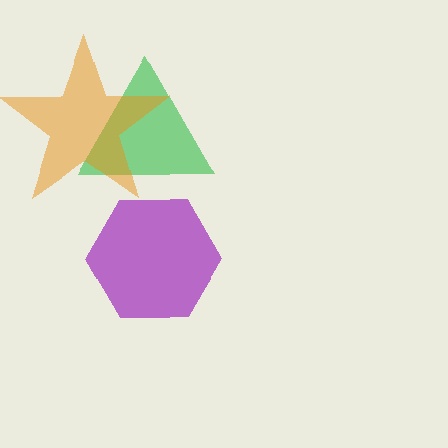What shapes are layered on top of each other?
The layered shapes are: a purple hexagon, a green triangle, an orange star.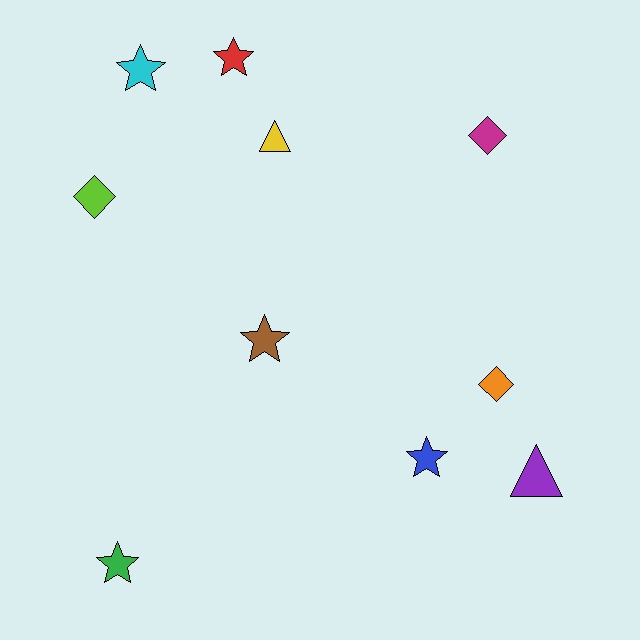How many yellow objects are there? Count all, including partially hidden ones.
There is 1 yellow object.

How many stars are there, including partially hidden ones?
There are 5 stars.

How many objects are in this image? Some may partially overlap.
There are 10 objects.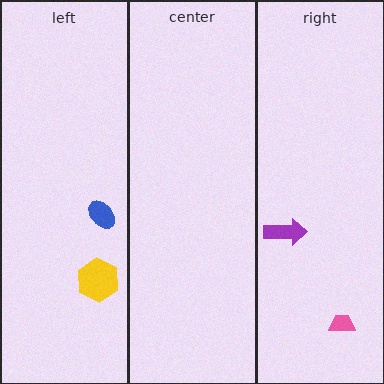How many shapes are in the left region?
2.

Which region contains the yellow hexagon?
The left region.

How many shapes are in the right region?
2.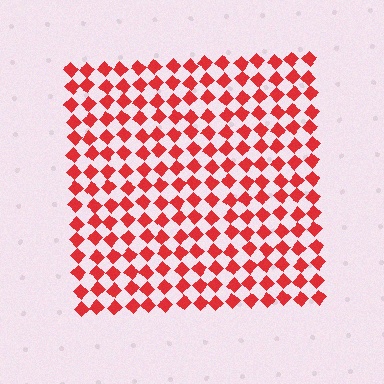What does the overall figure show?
The overall figure shows a square.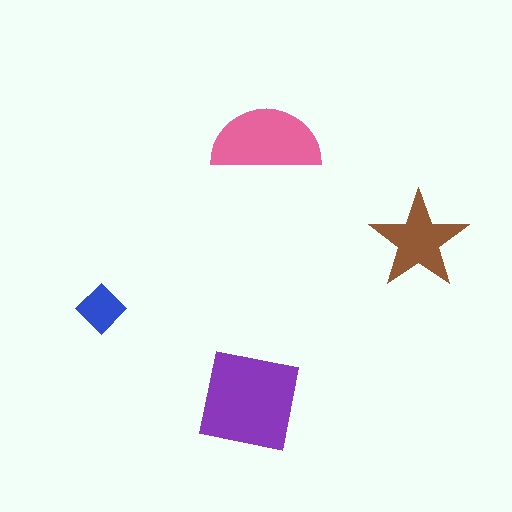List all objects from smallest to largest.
The blue diamond, the brown star, the pink semicircle, the purple square.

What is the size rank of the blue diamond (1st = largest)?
4th.